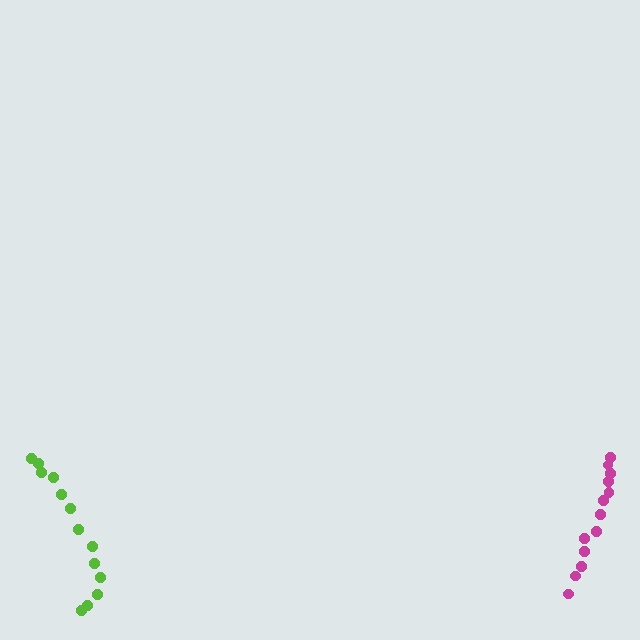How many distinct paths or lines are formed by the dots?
There are 2 distinct paths.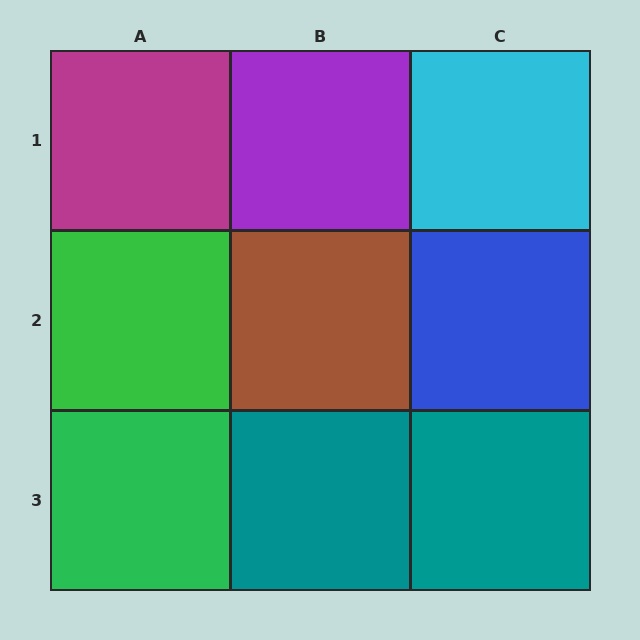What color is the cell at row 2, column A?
Green.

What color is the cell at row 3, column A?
Green.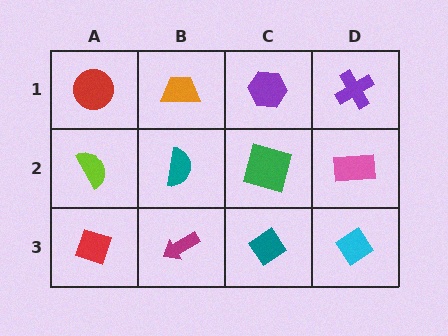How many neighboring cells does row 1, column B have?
3.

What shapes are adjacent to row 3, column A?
A lime semicircle (row 2, column A), a magenta arrow (row 3, column B).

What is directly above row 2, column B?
An orange trapezoid.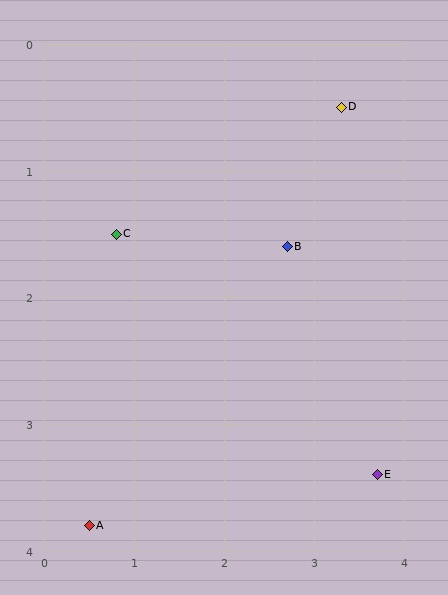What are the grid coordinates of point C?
Point C is at approximately (0.8, 1.5).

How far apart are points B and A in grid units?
Points B and A are about 3.1 grid units apart.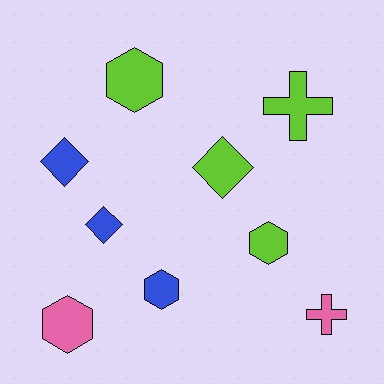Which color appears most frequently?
Lime, with 4 objects.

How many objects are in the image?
There are 9 objects.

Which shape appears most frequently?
Hexagon, with 4 objects.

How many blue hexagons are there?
There is 1 blue hexagon.